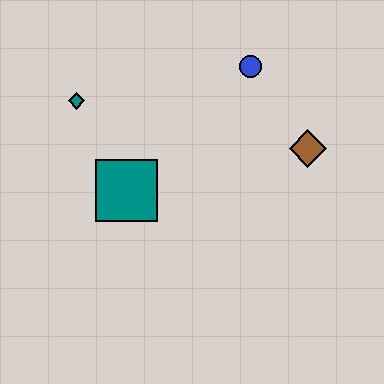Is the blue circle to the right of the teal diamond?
Yes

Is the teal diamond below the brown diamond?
No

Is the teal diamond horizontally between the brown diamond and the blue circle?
No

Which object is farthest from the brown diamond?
The teal diamond is farthest from the brown diamond.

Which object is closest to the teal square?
The teal diamond is closest to the teal square.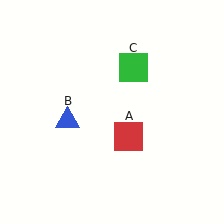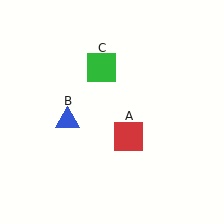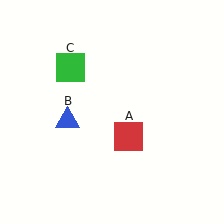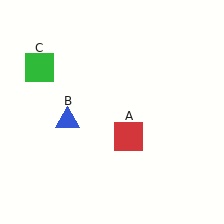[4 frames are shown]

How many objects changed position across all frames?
1 object changed position: green square (object C).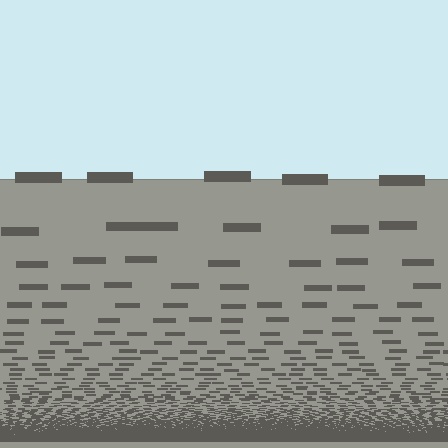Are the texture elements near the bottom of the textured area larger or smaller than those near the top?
Smaller. The gradient is inverted — elements near the bottom are smaller and denser.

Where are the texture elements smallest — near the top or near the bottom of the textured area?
Near the bottom.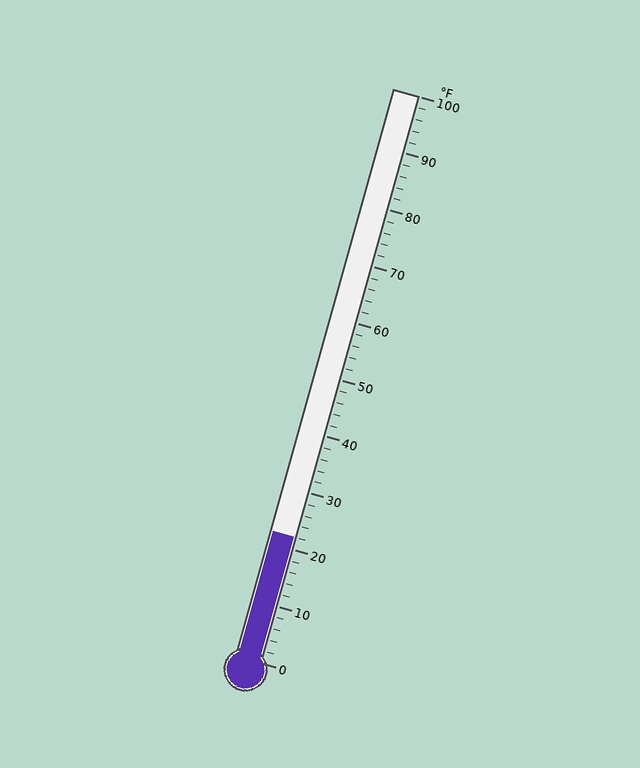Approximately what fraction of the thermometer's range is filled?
The thermometer is filled to approximately 20% of its range.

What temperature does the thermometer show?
The thermometer shows approximately 22°F.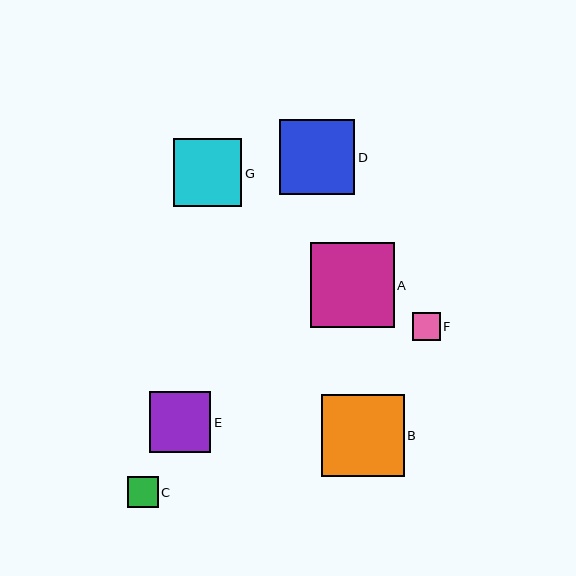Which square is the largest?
Square A is the largest with a size of approximately 84 pixels.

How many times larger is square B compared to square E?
Square B is approximately 1.3 times the size of square E.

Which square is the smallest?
Square F is the smallest with a size of approximately 28 pixels.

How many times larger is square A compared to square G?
Square A is approximately 1.2 times the size of square G.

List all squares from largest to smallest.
From largest to smallest: A, B, D, G, E, C, F.